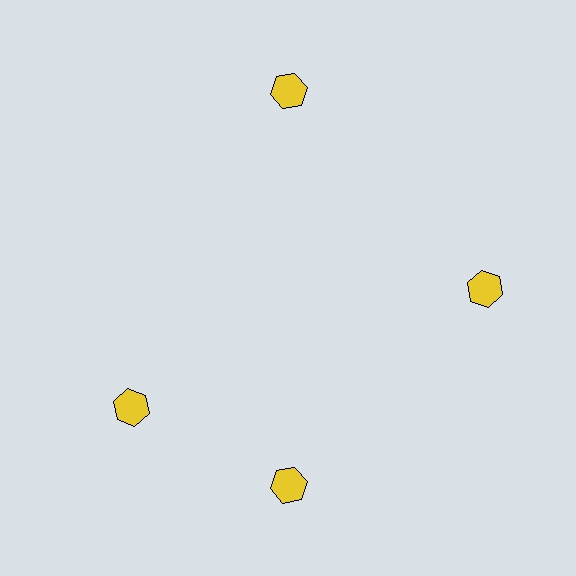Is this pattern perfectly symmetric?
No. The 4 yellow hexagons are arranged in a ring, but one element near the 9 o'clock position is rotated out of alignment along the ring, breaking the 4-fold rotational symmetry.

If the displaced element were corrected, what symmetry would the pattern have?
It would have 4-fold rotational symmetry — the pattern would map onto itself every 90 degrees.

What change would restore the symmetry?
The symmetry would be restored by rotating it back into even spacing with its neighbors so that all 4 hexagons sit at equal angles and equal distance from the center.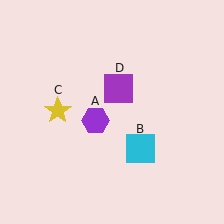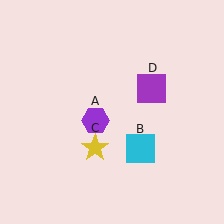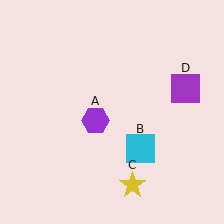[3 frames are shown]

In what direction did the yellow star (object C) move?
The yellow star (object C) moved down and to the right.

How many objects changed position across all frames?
2 objects changed position: yellow star (object C), purple square (object D).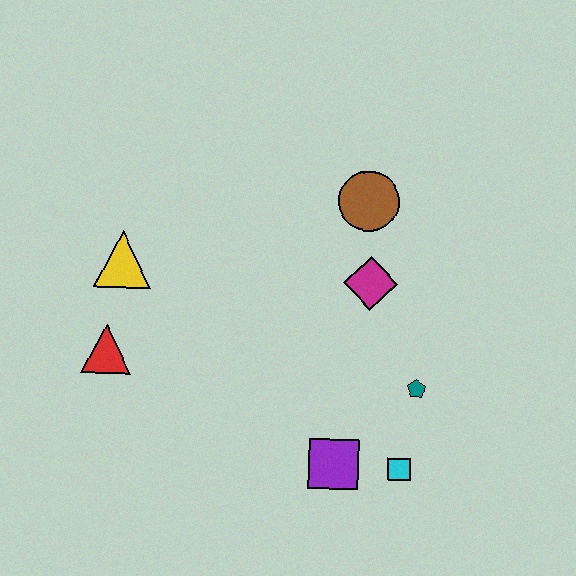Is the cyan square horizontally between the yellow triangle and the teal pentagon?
Yes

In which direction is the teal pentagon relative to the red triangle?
The teal pentagon is to the right of the red triangle.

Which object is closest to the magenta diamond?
The brown circle is closest to the magenta diamond.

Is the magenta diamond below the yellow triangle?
Yes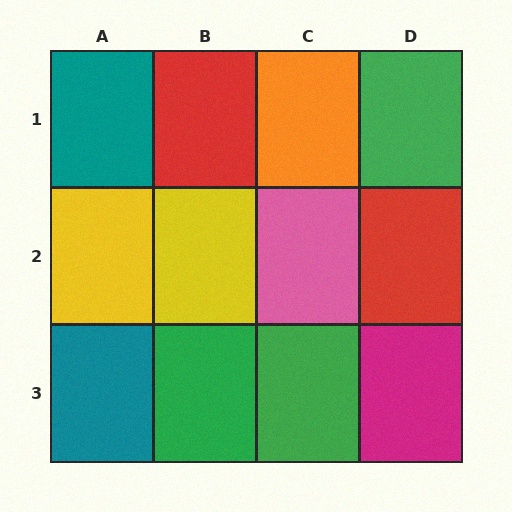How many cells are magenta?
1 cell is magenta.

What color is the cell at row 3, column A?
Teal.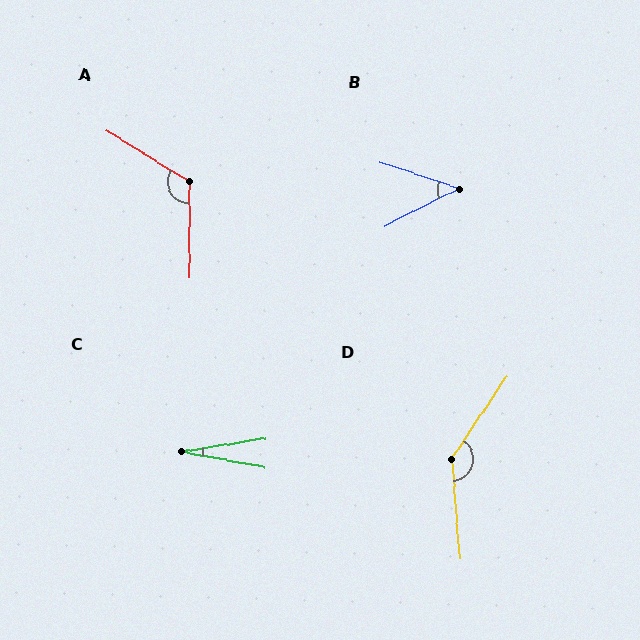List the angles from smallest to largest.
C (20°), B (45°), A (121°), D (141°).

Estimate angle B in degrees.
Approximately 45 degrees.